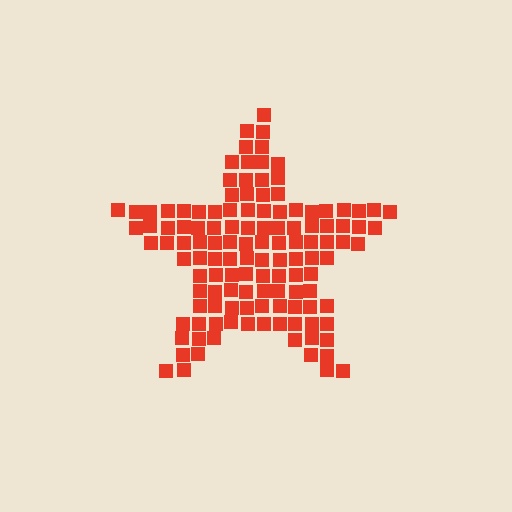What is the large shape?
The large shape is a star.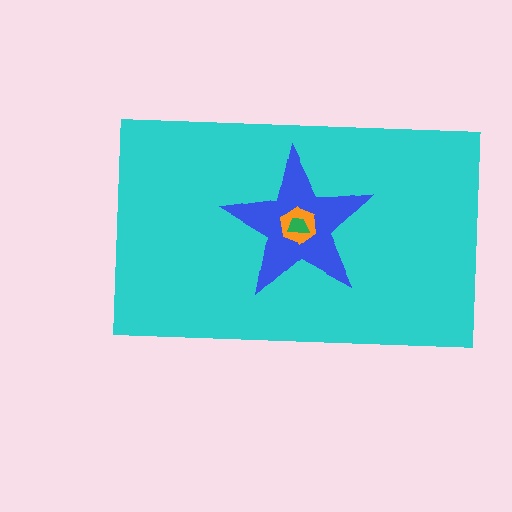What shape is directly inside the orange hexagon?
The green trapezoid.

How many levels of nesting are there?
4.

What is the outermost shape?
The cyan rectangle.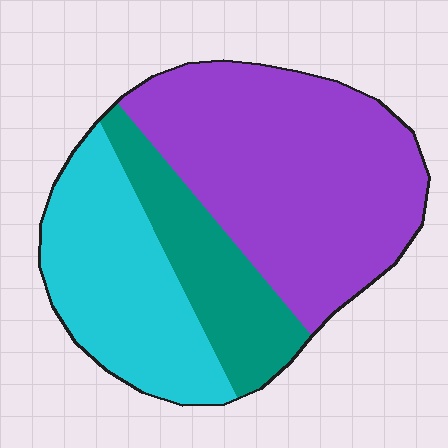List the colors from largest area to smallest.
From largest to smallest: purple, cyan, teal.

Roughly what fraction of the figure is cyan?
Cyan covers 29% of the figure.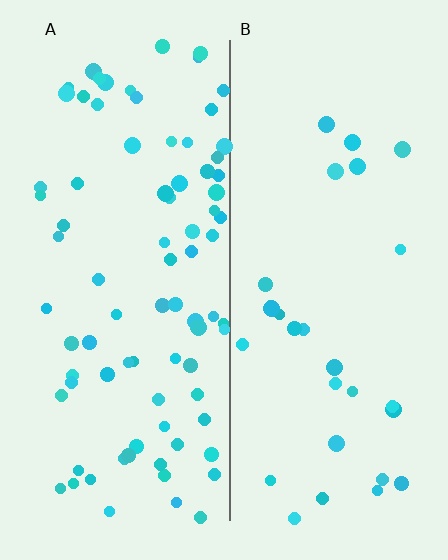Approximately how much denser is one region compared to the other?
Approximately 2.8× — region A over region B.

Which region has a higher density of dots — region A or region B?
A (the left).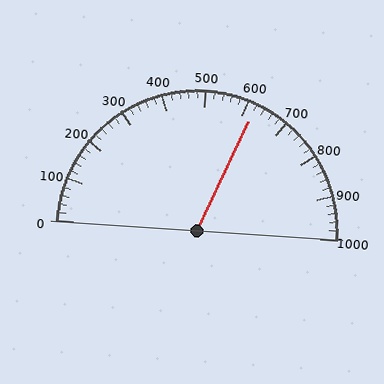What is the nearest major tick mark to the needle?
The nearest major tick mark is 600.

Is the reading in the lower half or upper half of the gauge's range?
The reading is in the upper half of the range (0 to 1000).